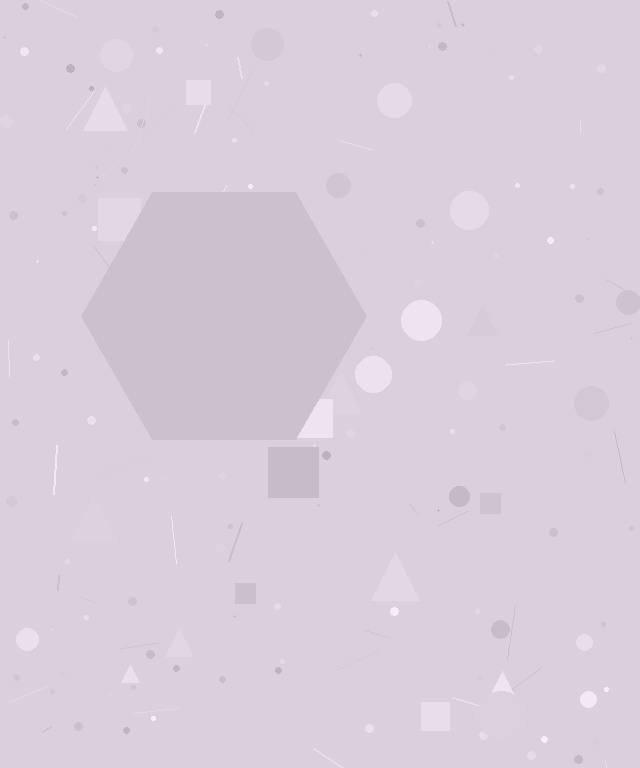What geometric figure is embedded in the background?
A hexagon is embedded in the background.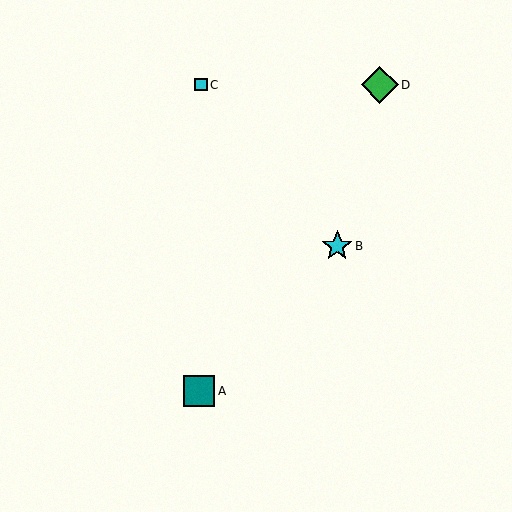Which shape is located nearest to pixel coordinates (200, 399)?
The teal square (labeled A) at (199, 391) is nearest to that location.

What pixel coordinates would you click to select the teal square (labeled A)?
Click at (199, 391) to select the teal square A.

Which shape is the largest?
The green diamond (labeled D) is the largest.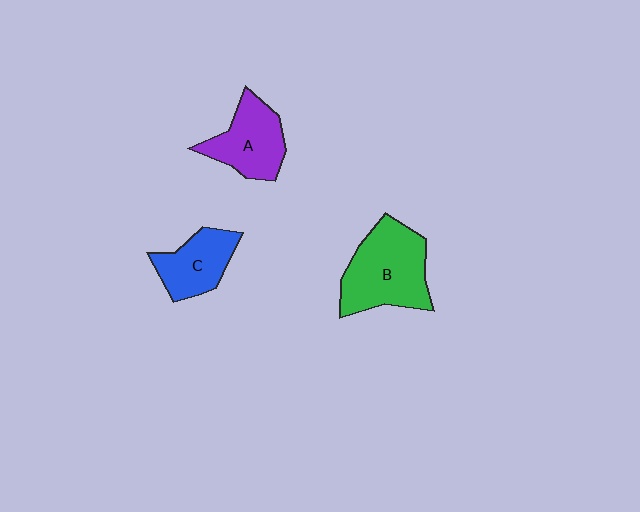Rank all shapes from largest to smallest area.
From largest to smallest: B (green), A (purple), C (blue).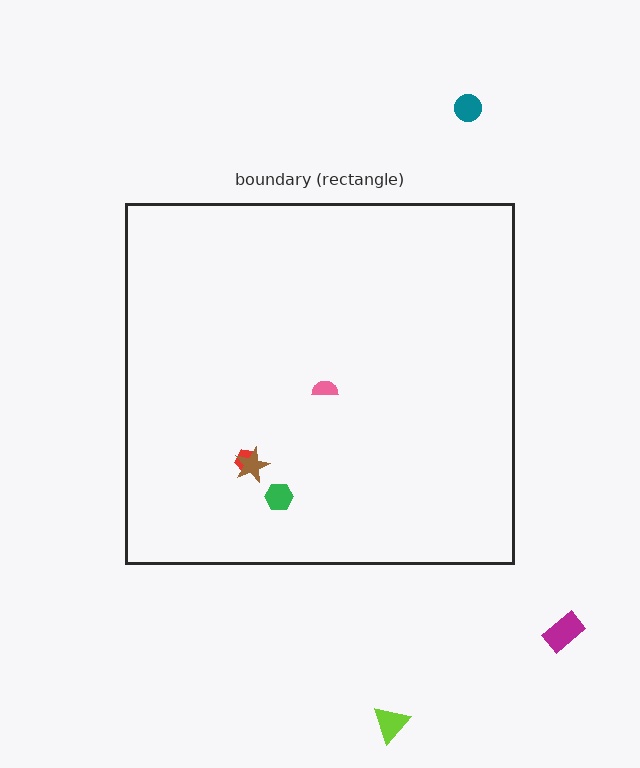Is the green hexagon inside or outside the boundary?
Inside.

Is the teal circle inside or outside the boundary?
Outside.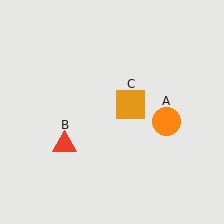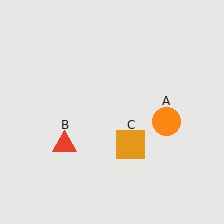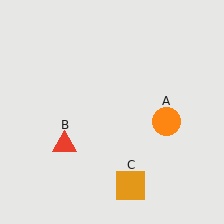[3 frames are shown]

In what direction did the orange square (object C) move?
The orange square (object C) moved down.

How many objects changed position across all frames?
1 object changed position: orange square (object C).